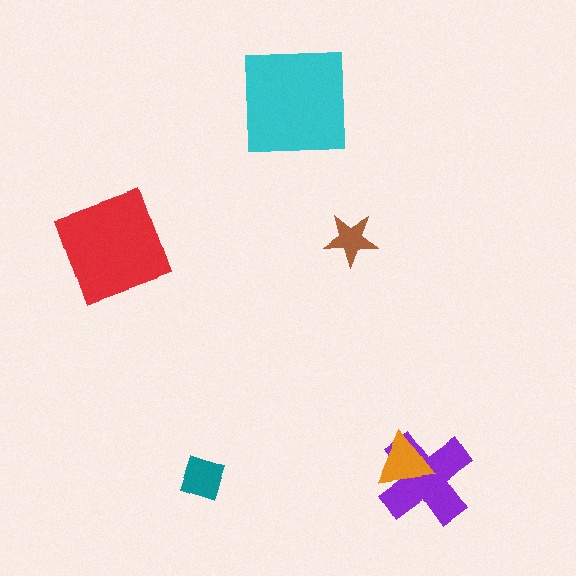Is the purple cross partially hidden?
Yes, it is partially covered by another shape.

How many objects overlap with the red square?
0 objects overlap with the red square.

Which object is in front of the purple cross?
The orange triangle is in front of the purple cross.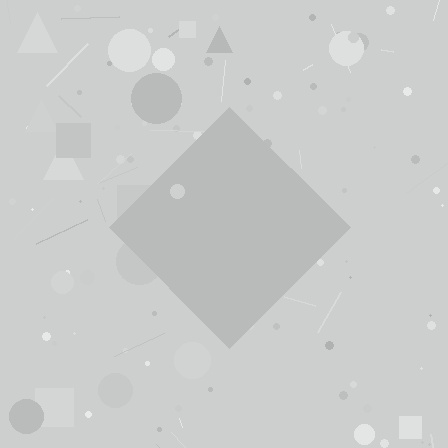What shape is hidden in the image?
A diamond is hidden in the image.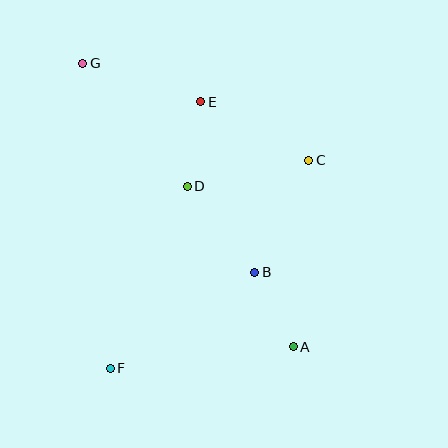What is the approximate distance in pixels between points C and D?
The distance between C and D is approximately 124 pixels.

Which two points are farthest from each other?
Points A and G are farthest from each other.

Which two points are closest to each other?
Points A and B are closest to each other.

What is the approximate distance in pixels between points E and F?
The distance between E and F is approximately 281 pixels.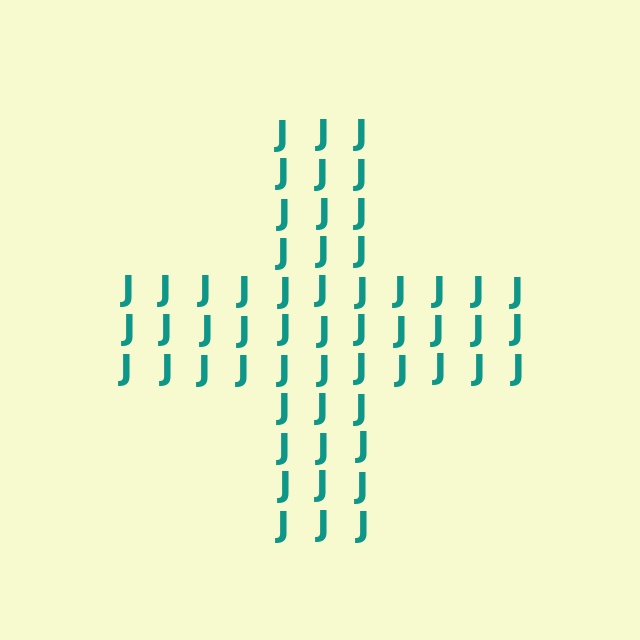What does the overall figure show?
The overall figure shows a cross.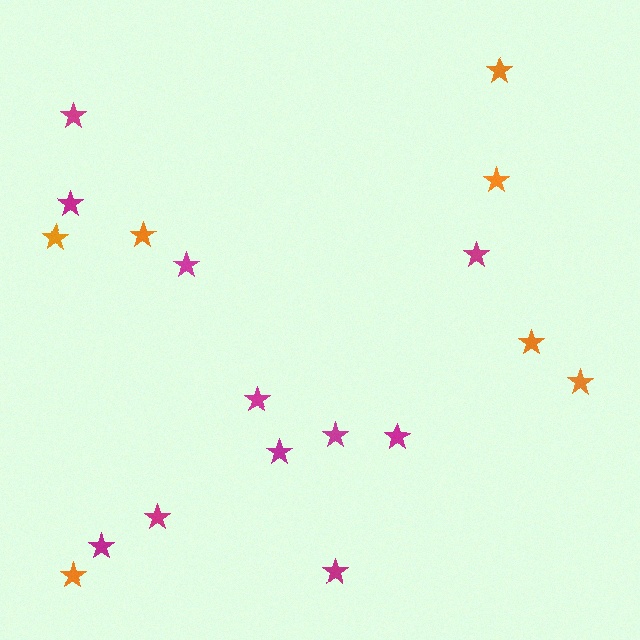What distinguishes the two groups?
There are 2 groups: one group of orange stars (7) and one group of magenta stars (11).